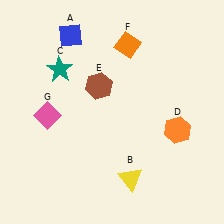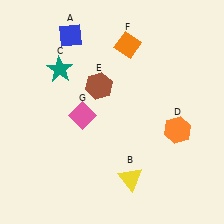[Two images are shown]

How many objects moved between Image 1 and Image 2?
1 object moved between the two images.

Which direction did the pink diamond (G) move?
The pink diamond (G) moved right.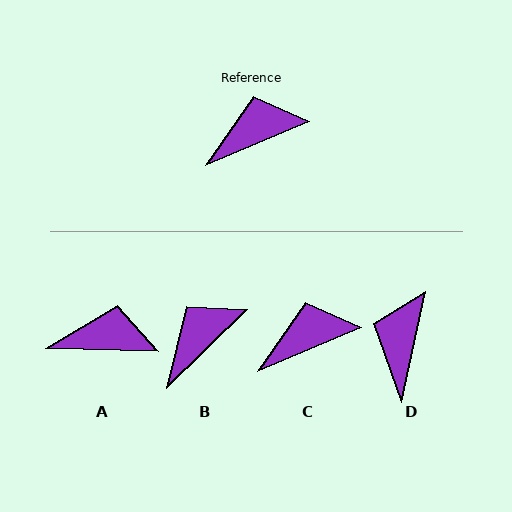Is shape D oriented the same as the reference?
No, it is off by about 55 degrees.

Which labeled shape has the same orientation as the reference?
C.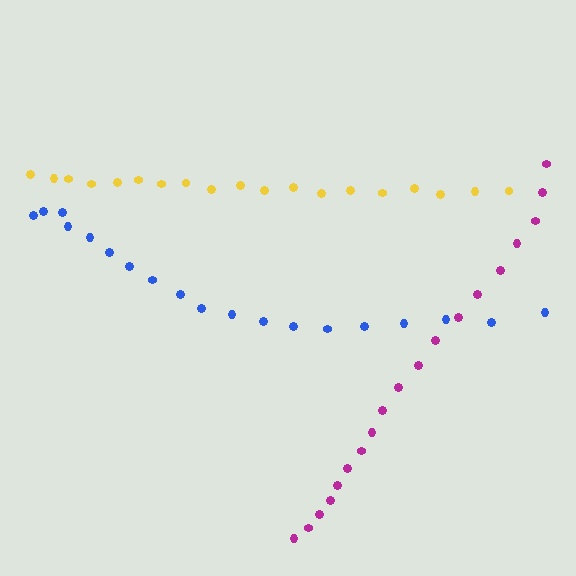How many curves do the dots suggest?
There are 3 distinct paths.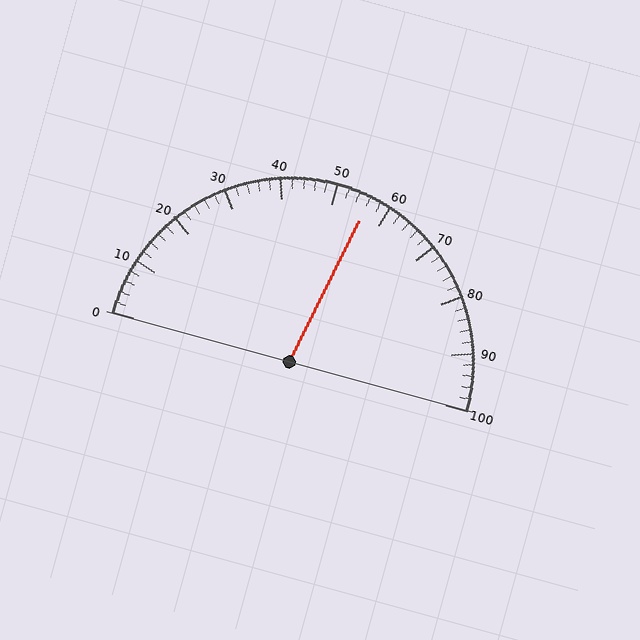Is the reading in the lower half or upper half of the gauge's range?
The reading is in the upper half of the range (0 to 100).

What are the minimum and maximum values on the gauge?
The gauge ranges from 0 to 100.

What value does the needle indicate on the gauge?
The needle indicates approximately 56.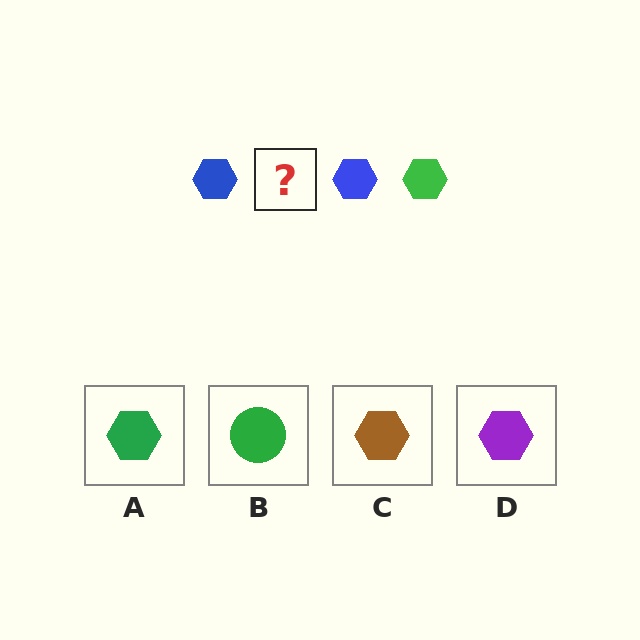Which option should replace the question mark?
Option A.